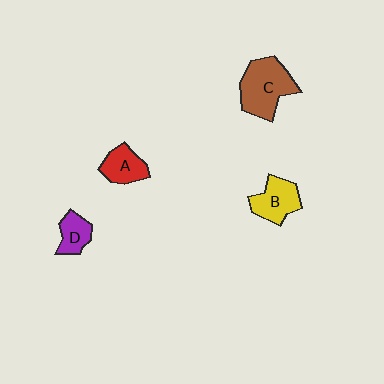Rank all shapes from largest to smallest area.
From largest to smallest: C (brown), B (yellow), A (red), D (purple).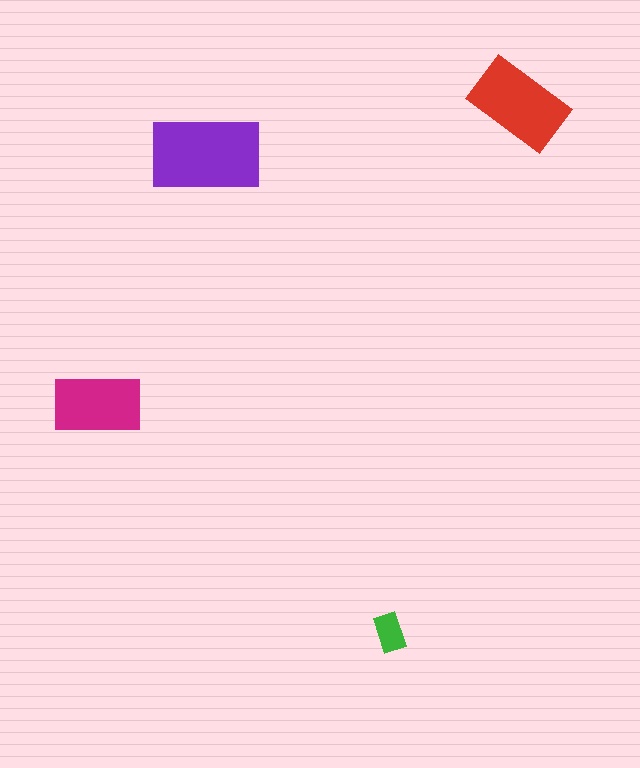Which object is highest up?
The red rectangle is topmost.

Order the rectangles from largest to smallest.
the purple one, the red one, the magenta one, the green one.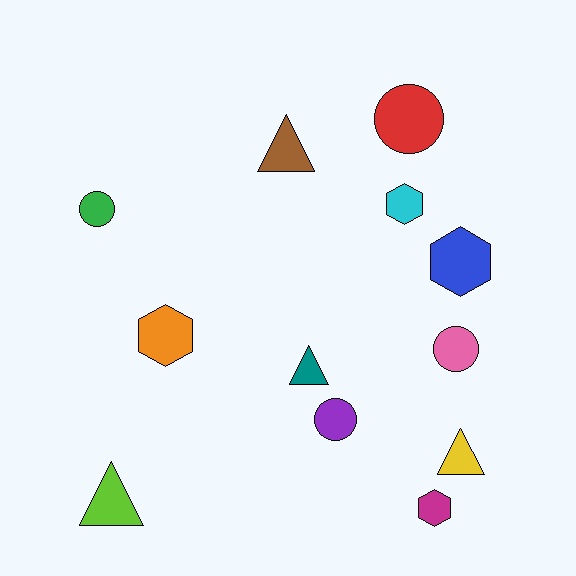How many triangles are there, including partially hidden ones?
There are 4 triangles.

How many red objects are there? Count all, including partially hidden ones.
There is 1 red object.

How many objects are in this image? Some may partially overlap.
There are 12 objects.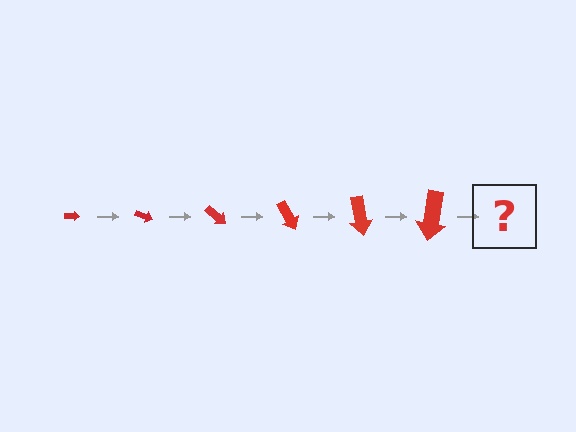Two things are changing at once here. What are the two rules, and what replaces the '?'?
The two rules are that the arrow grows larger each step and it rotates 20 degrees each step. The '?' should be an arrow, larger than the previous one and rotated 120 degrees from the start.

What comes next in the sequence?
The next element should be an arrow, larger than the previous one and rotated 120 degrees from the start.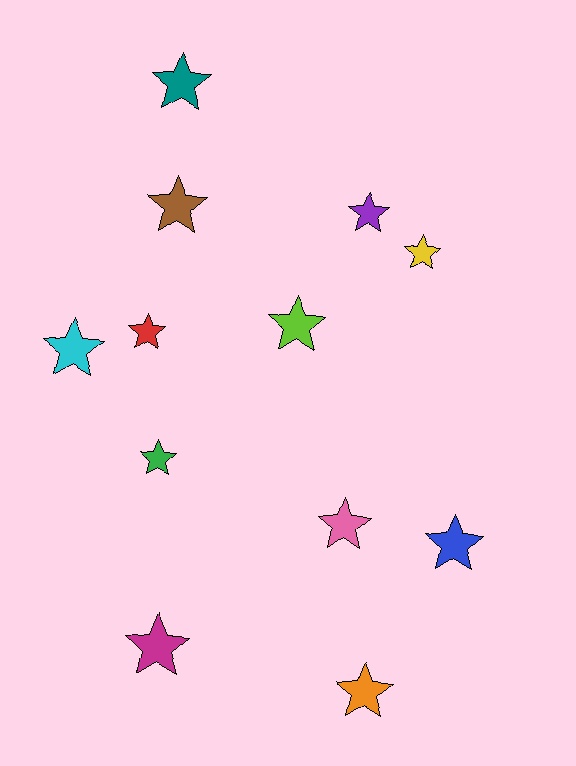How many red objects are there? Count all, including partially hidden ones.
There is 1 red object.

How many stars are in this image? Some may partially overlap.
There are 12 stars.